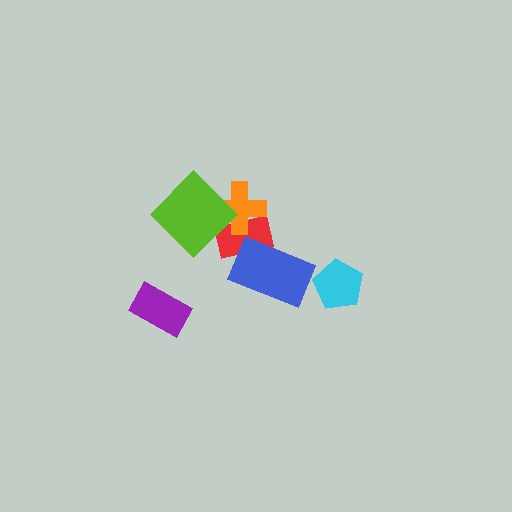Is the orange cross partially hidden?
Yes, it is partially covered by another shape.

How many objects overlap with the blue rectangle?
1 object overlaps with the blue rectangle.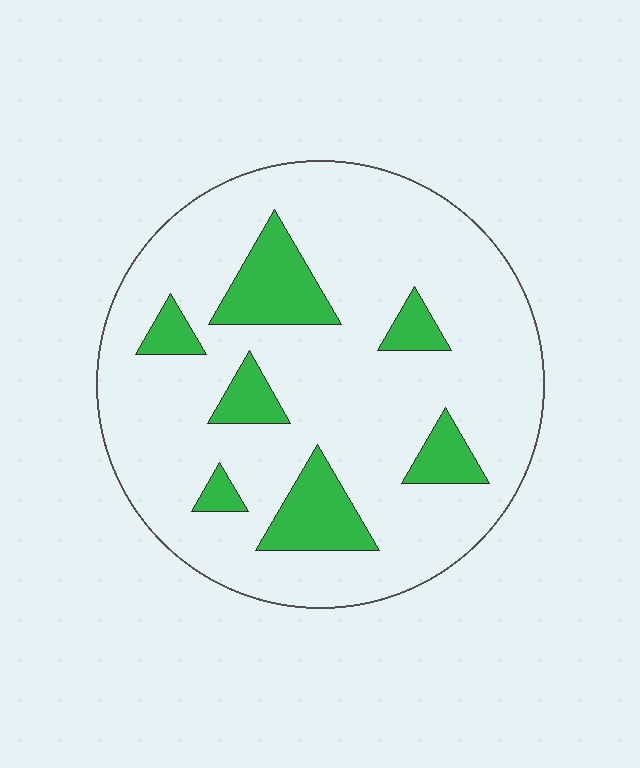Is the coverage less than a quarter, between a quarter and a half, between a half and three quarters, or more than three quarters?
Less than a quarter.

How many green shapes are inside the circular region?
7.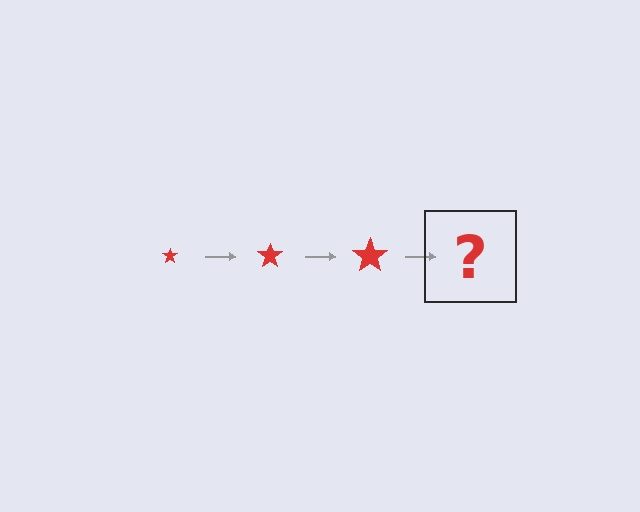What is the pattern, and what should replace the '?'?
The pattern is that the star gets progressively larger each step. The '?' should be a red star, larger than the previous one.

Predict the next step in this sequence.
The next step is a red star, larger than the previous one.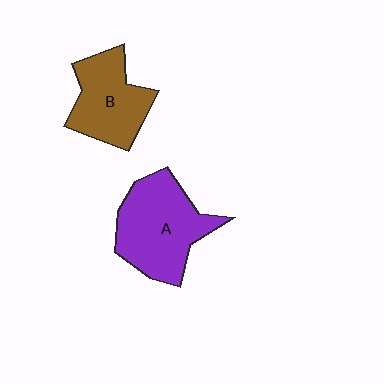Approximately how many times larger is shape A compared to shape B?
Approximately 1.3 times.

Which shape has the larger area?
Shape A (purple).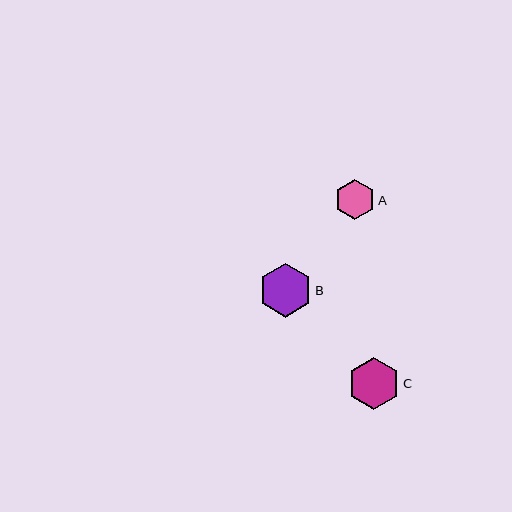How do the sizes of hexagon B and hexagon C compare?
Hexagon B and hexagon C are approximately the same size.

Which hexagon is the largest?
Hexagon B is the largest with a size of approximately 54 pixels.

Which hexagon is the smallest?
Hexagon A is the smallest with a size of approximately 40 pixels.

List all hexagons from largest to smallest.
From largest to smallest: B, C, A.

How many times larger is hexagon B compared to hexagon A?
Hexagon B is approximately 1.3 times the size of hexagon A.